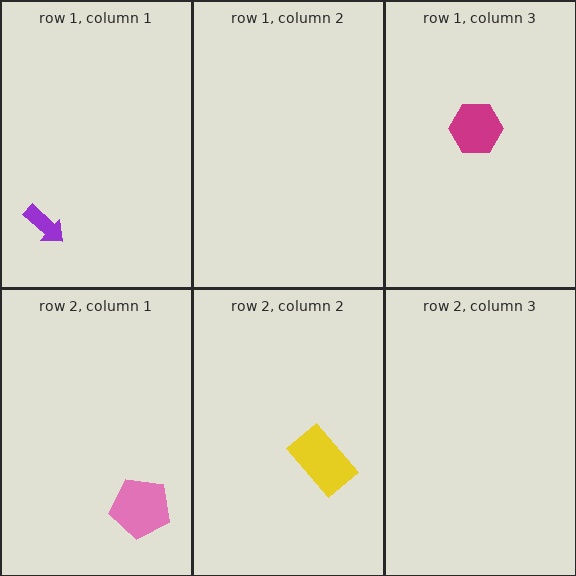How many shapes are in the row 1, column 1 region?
1.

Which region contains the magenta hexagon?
The row 1, column 3 region.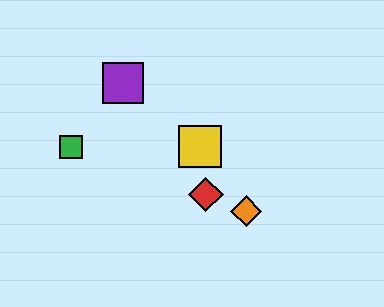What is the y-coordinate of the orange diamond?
The orange diamond is at y≈211.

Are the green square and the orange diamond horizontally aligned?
No, the green square is at y≈147 and the orange diamond is at y≈211.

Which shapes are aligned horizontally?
The blue square, the green square, the yellow square are aligned horizontally.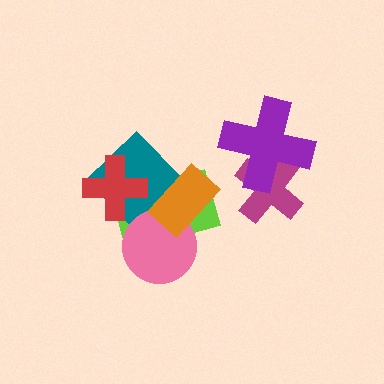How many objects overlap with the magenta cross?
1 object overlaps with the magenta cross.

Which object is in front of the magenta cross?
The purple cross is in front of the magenta cross.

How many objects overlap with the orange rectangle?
3 objects overlap with the orange rectangle.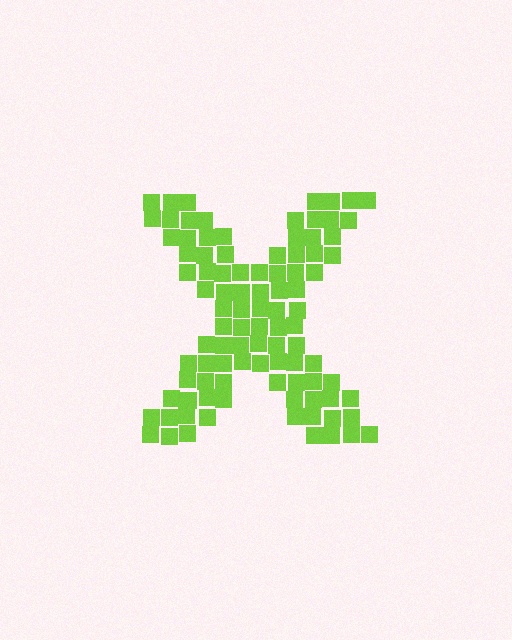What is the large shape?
The large shape is the letter X.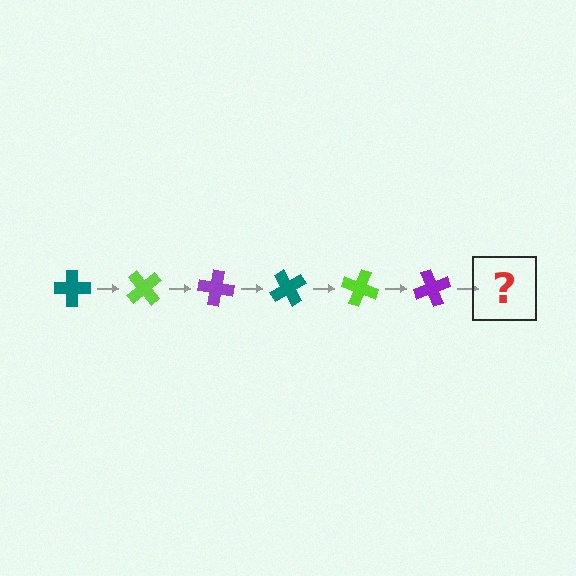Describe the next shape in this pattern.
It should be a teal cross, rotated 300 degrees from the start.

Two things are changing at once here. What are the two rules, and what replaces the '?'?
The two rules are that it rotates 50 degrees each step and the color cycles through teal, lime, and purple. The '?' should be a teal cross, rotated 300 degrees from the start.